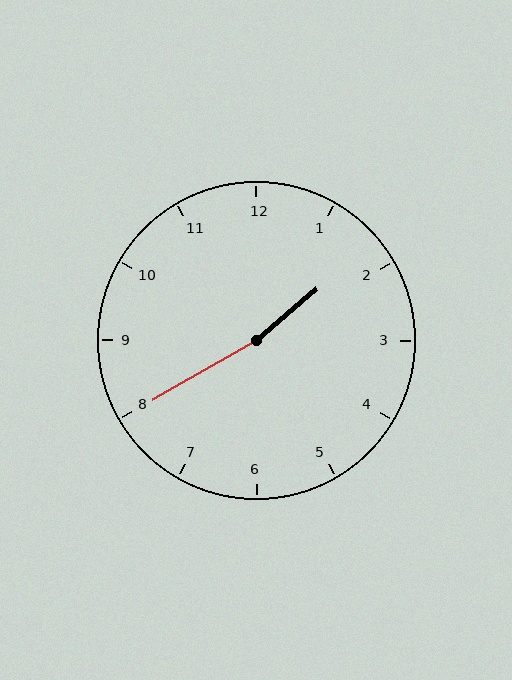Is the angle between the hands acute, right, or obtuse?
It is obtuse.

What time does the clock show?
1:40.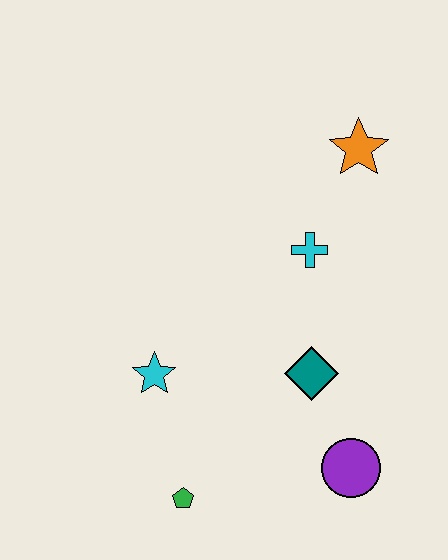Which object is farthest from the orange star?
The green pentagon is farthest from the orange star.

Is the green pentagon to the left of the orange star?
Yes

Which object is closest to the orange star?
The cyan cross is closest to the orange star.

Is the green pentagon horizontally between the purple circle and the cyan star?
Yes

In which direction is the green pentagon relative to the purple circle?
The green pentagon is to the left of the purple circle.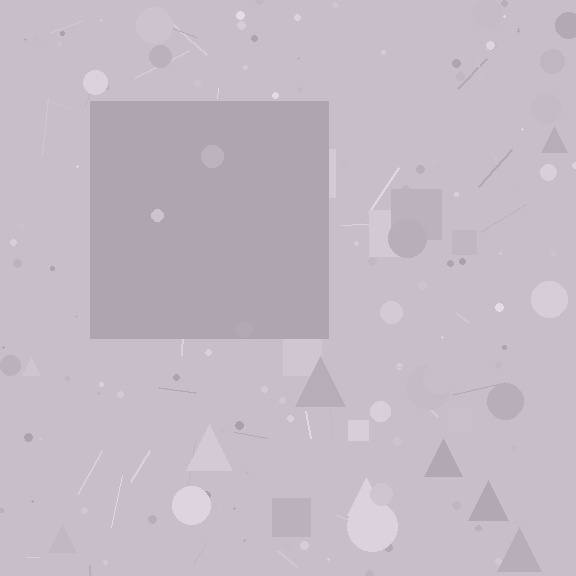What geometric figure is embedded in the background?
A square is embedded in the background.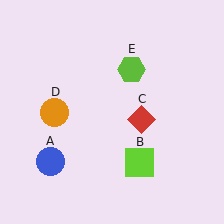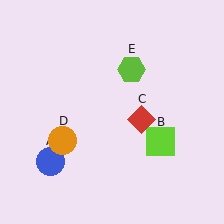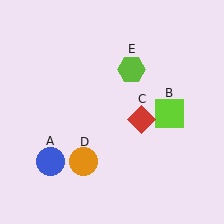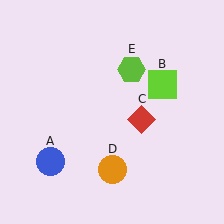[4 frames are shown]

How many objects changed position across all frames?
2 objects changed position: lime square (object B), orange circle (object D).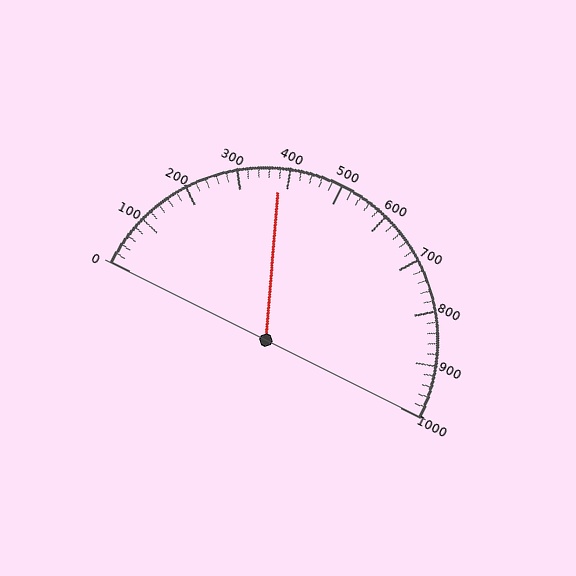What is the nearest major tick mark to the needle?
The nearest major tick mark is 400.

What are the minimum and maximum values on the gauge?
The gauge ranges from 0 to 1000.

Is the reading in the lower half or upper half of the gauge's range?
The reading is in the lower half of the range (0 to 1000).